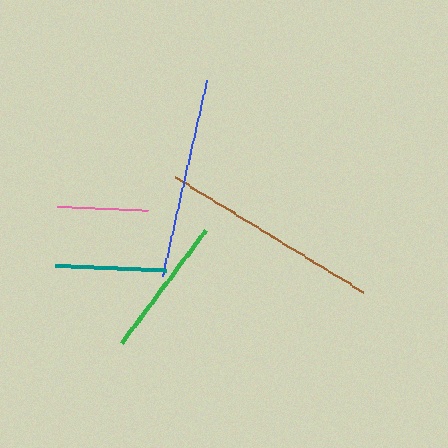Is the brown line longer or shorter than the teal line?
The brown line is longer than the teal line.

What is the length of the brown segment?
The brown segment is approximately 220 pixels long.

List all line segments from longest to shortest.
From longest to shortest: brown, blue, green, teal, pink.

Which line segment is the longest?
The brown line is the longest at approximately 220 pixels.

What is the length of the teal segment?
The teal segment is approximately 111 pixels long.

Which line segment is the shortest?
The pink line is the shortest at approximately 91 pixels.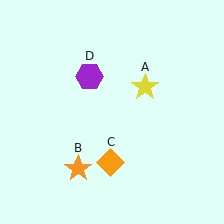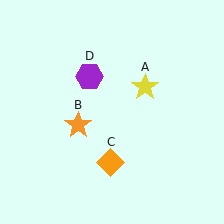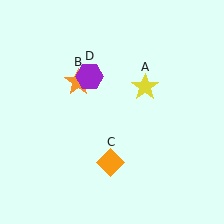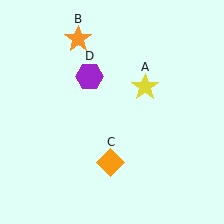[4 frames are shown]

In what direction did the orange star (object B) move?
The orange star (object B) moved up.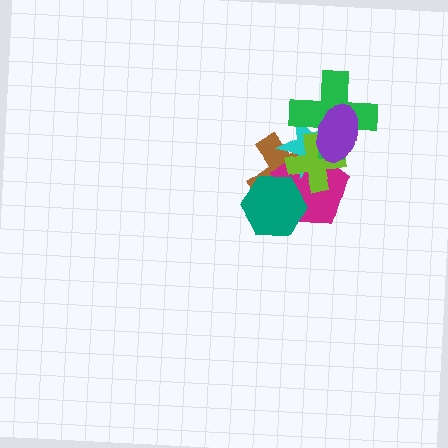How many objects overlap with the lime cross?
5 objects overlap with the lime cross.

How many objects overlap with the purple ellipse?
4 objects overlap with the purple ellipse.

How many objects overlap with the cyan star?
5 objects overlap with the cyan star.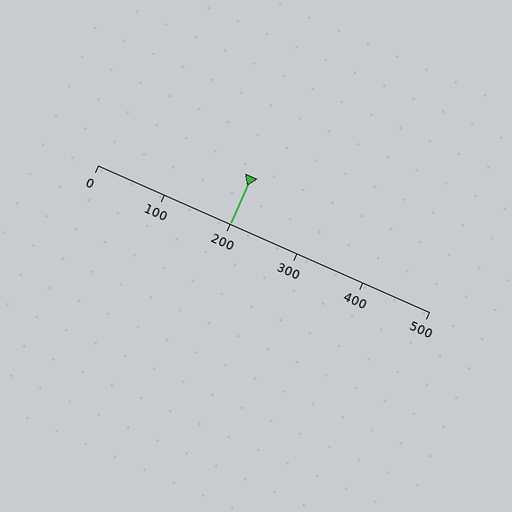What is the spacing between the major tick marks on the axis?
The major ticks are spaced 100 apart.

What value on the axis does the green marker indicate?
The marker indicates approximately 200.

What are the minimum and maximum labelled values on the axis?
The axis runs from 0 to 500.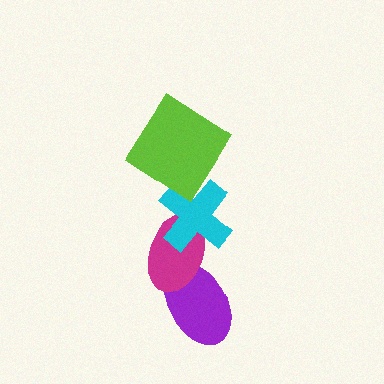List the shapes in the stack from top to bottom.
From top to bottom: the lime diamond, the cyan cross, the magenta ellipse, the purple ellipse.